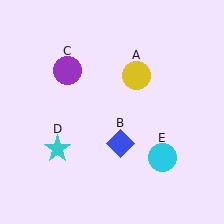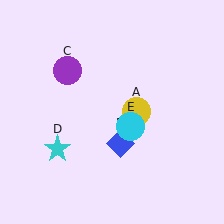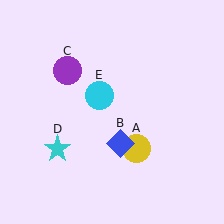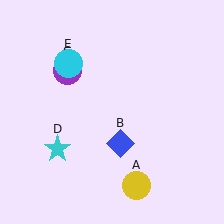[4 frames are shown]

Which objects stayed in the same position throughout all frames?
Blue diamond (object B) and purple circle (object C) and cyan star (object D) remained stationary.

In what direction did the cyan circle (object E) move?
The cyan circle (object E) moved up and to the left.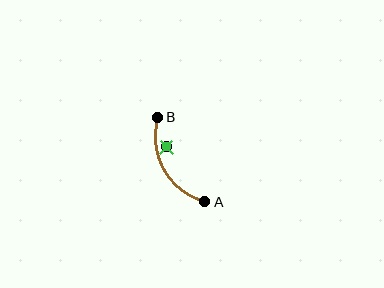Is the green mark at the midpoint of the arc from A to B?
No — the green mark does not lie on the arc at all. It sits slightly inside the curve.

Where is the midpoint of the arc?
The arc midpoint is the point on the curve farthest from the straight line joining A and B. It sits to the left of that line.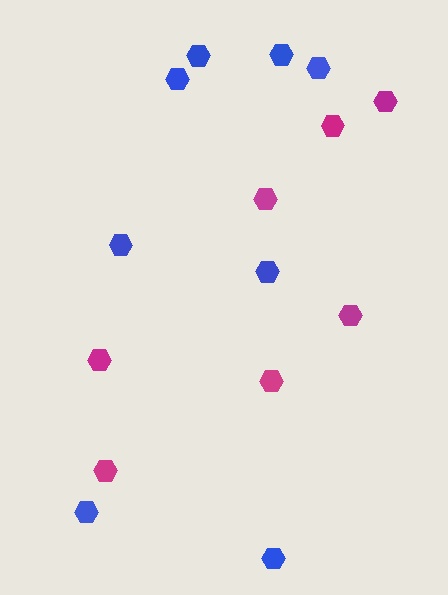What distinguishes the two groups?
There are 2 groups: one group of magenta hexagons (7) and one group of blue hexagons (8).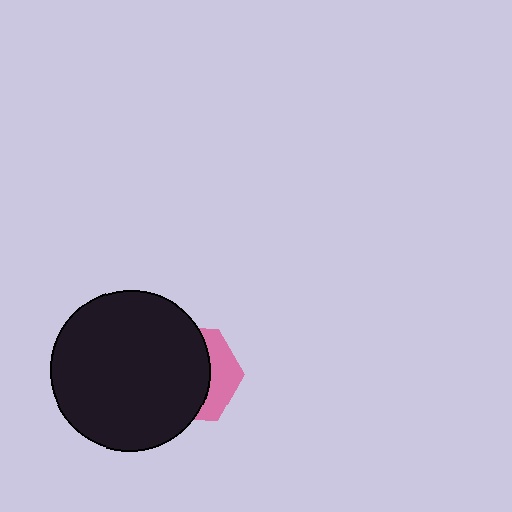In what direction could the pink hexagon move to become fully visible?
The pink hexagon could move right. That would shift it out from behind the black circle entirely.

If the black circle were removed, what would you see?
You would see the complete pink hexagon.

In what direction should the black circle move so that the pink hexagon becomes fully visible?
The black circle should move left. That is the shortest direction to clear the overlap and leave the pink hexagon fully visible.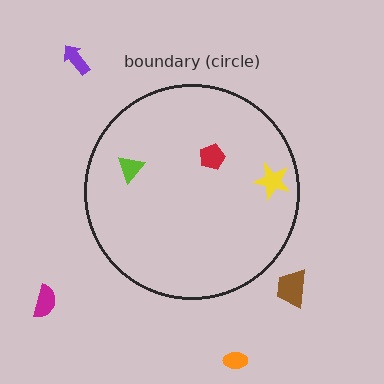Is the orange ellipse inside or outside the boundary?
Outside.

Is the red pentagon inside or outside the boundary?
Inside.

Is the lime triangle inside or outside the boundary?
Inside.